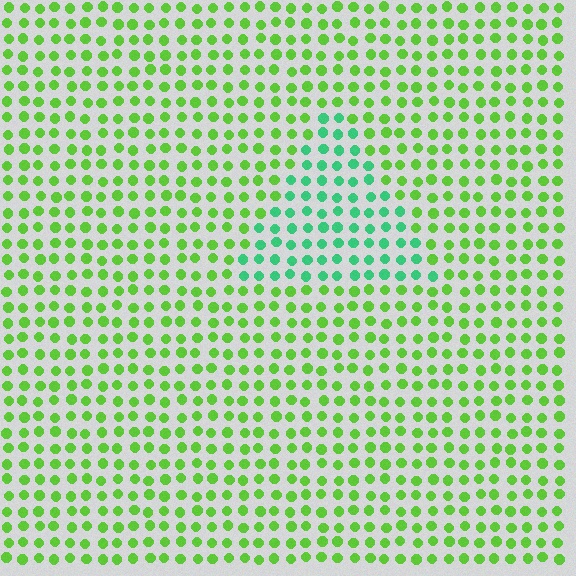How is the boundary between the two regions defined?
The boundary is defined purely by a slight shift in hue (about 43 degrees). Spacing, size, and orientation are identical on both sides.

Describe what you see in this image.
The image is filled with small lime elements in a uniform arrangement. A triangle-shaped region is visible where the elements are tinted to a slightly different hue, forming a subtle color boundary.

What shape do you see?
I see a triangle.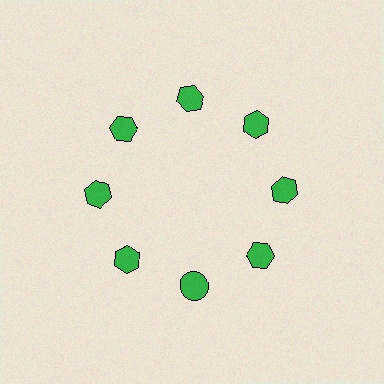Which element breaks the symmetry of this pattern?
The green circle at roughly the 6 o'clock position breaks the symmetry. All other shapes are green hexagons.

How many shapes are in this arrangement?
There are 8 shapes arranged in a ring pattern.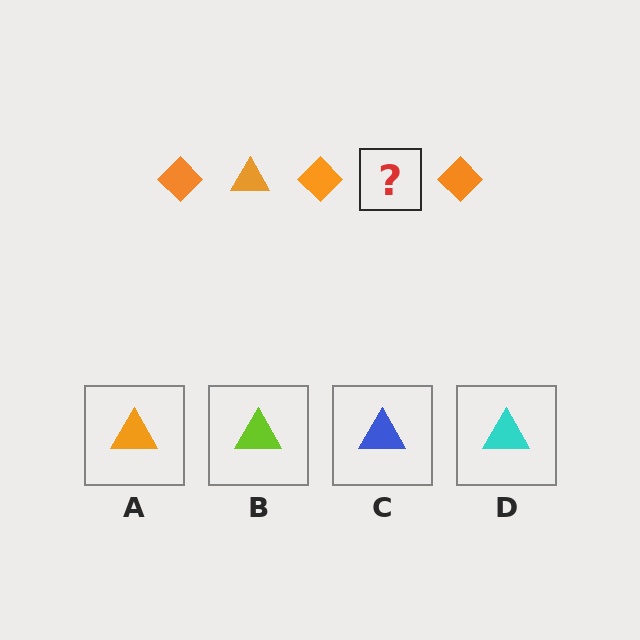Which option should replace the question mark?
Option A.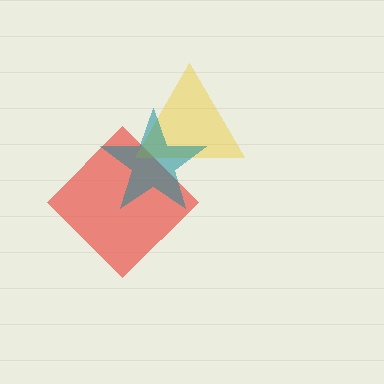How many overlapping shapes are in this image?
There are 3 overlapping shapes in the image.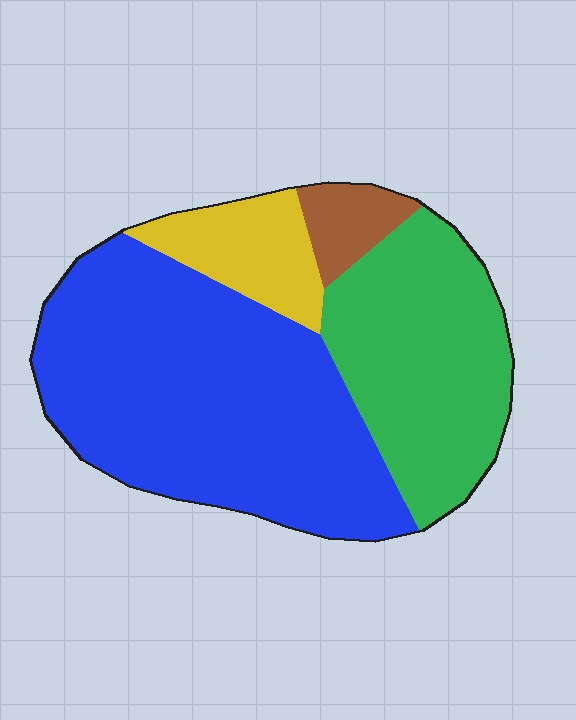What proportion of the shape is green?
Green covers 30% of the shape.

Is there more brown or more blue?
Blue.